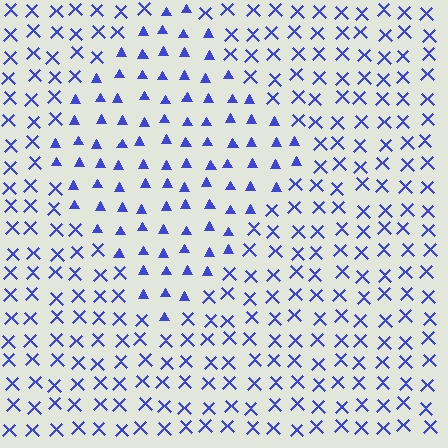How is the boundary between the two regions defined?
The boundary is defined by a change in element shape: triangles inside vs. X marks outside. All elements share the same color and spacing.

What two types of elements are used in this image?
The image uses triangles inside the diamond region and X marks outside it.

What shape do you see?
I see a diamond.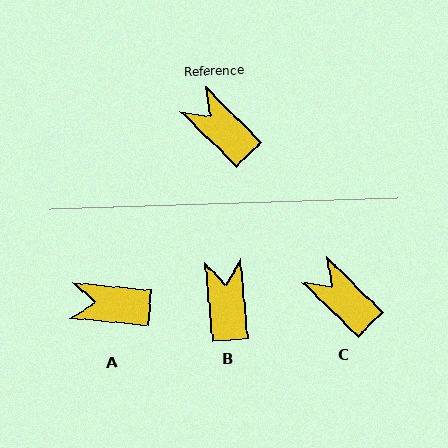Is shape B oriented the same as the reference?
No, it is off by about 40 degrees.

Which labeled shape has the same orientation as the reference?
C.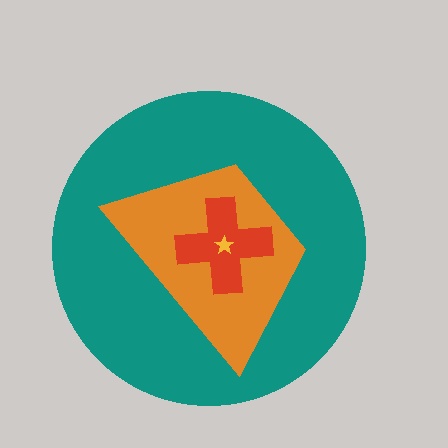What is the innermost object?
The yellow star.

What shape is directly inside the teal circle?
The orange trapezoid.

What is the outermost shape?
The teal circle.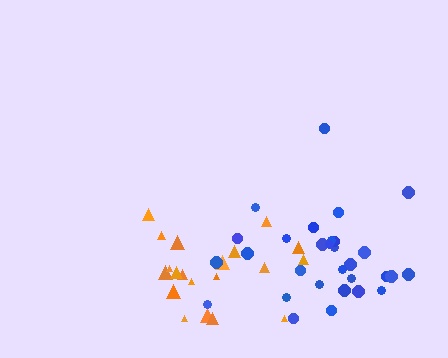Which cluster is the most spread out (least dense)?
Orange.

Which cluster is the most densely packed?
Blue.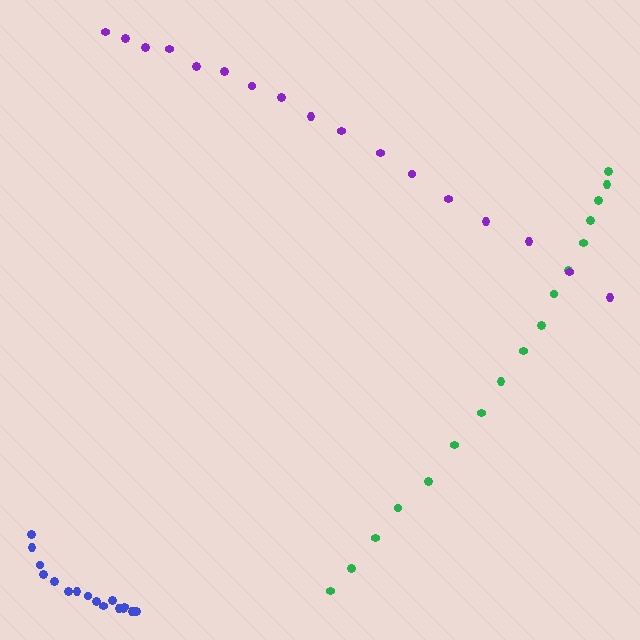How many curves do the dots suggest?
There are 3 distinct paths.